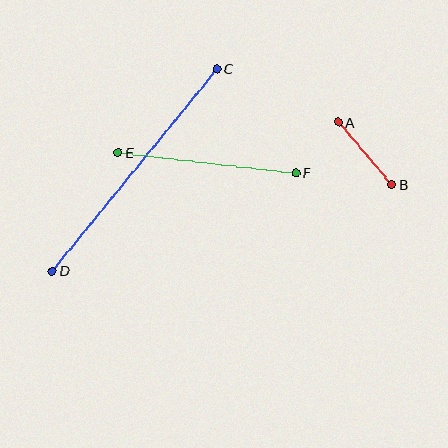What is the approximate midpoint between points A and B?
The midpoint is at approximately (365, 153) pixels.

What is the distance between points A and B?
The distance is approximately 82 pixels.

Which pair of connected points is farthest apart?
Points C and D are farthest apart.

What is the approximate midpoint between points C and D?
The midpoint is at approximately (135, 170) pixels.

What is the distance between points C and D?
The distance is approximately 261 pixels.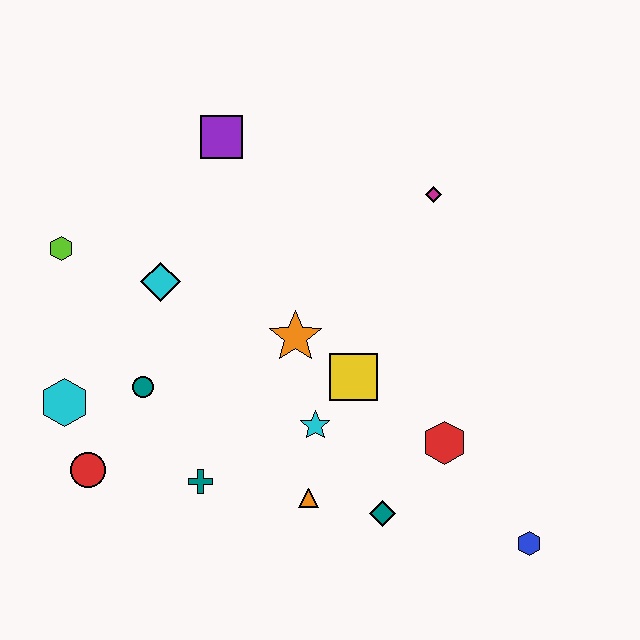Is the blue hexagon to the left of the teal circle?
No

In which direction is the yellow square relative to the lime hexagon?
The yellow square is to the right of the lime hexagon.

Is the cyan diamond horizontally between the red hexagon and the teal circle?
Yes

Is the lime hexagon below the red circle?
No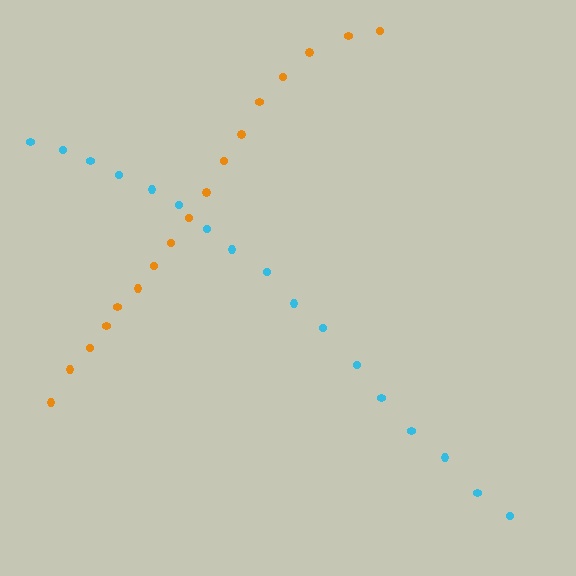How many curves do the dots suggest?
There are 2 distinct paths.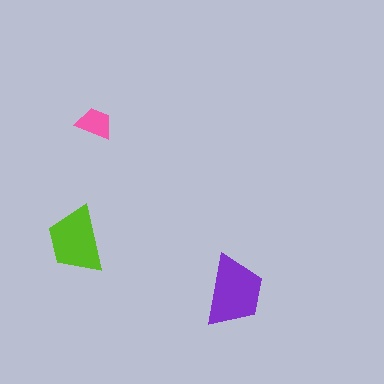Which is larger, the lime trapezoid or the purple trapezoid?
The purple one.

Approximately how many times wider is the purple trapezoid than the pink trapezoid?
About 2 times wider.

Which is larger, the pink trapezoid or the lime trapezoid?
The lime one.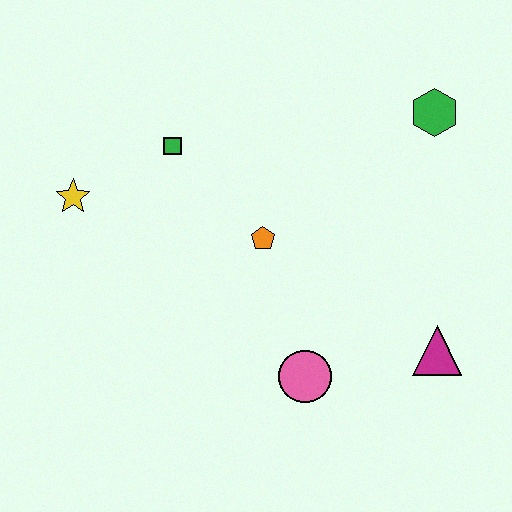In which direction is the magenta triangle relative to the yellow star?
The magenta triangle is to the right of the yellow star.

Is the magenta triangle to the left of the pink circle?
No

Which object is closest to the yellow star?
The green square is closest to the yellow star.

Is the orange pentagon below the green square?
Yes